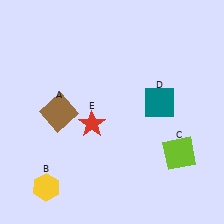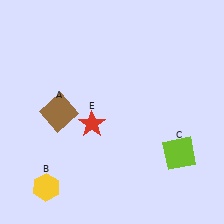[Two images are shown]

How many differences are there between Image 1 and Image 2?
There is 1 difference between the two images.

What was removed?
The teal square (D) was removed in Image 2.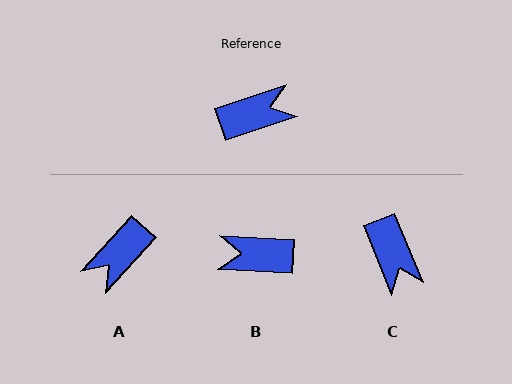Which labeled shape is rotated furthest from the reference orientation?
B, about 158 degrees away.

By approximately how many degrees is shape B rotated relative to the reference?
Approximately 158 degrees counter-clockwise.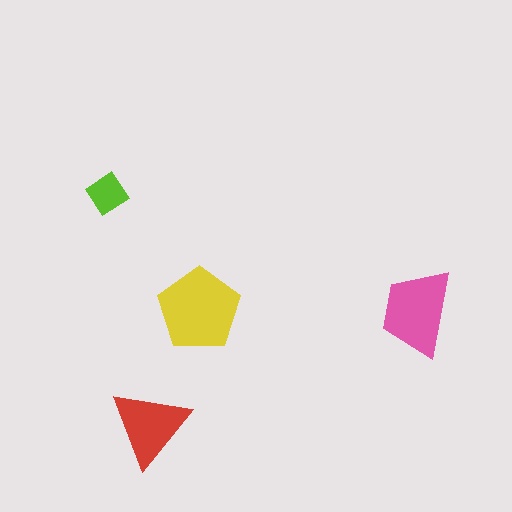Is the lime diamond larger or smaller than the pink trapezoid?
Smaller.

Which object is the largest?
The yellow pentagon.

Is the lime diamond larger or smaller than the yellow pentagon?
Smaller.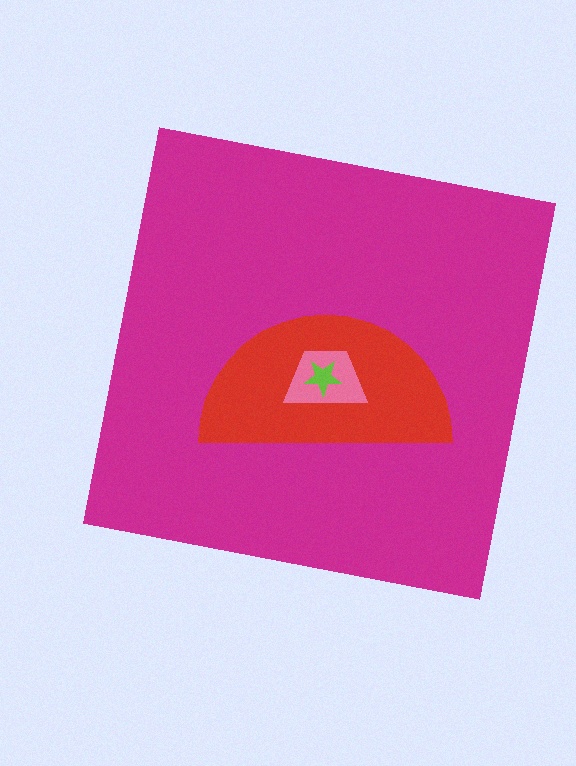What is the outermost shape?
The magenta square.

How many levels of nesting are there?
4.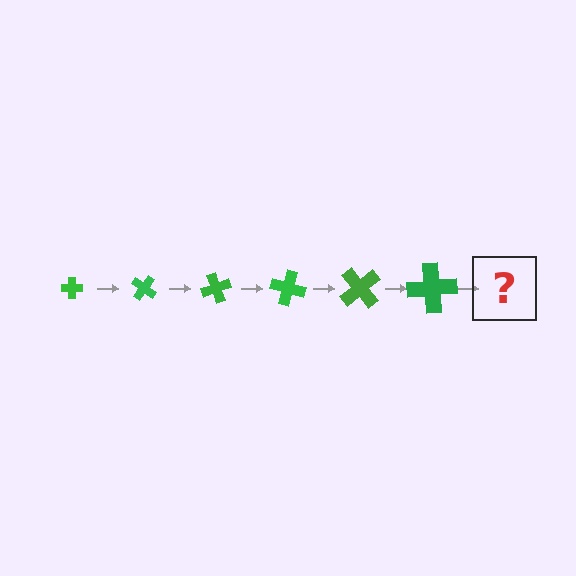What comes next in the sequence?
The next element should be a cross, larger than the previous one and rotated 210 degrees from the start.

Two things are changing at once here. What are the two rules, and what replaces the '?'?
The two rules are that the cross grows larger each step and it rotates 35 degrees each step. The '?' should be a cross, larger than the previous one and rotated 210 degrees from the start.